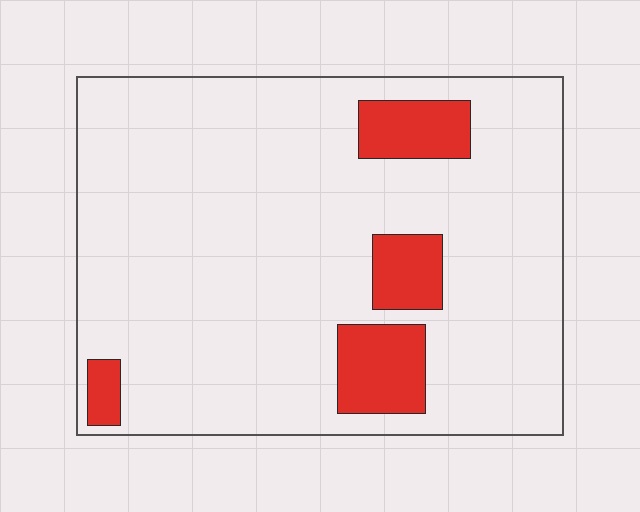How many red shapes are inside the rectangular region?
4.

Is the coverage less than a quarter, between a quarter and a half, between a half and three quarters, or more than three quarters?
Less than a quarter.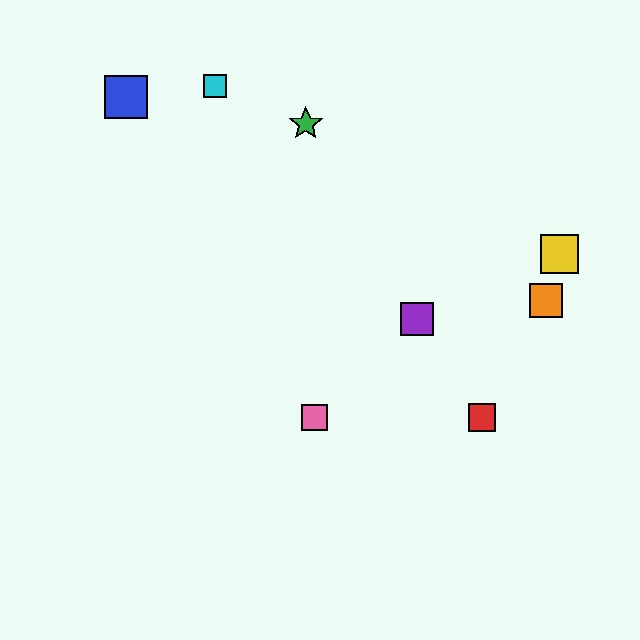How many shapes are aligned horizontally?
2 shapes (the red square, the pink square) are aligned horizontally.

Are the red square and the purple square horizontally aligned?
No, the red square is at y≈418 and the purple square is at y≈319.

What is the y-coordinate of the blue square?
The blue square is at y≈97.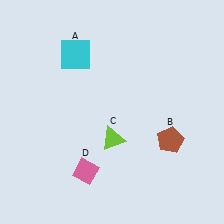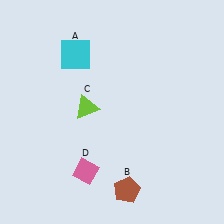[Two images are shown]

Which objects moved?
The objects that moved are: the brown pentagon (B), the lime triangle (C).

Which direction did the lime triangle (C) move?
The lime triangle (C) moved up.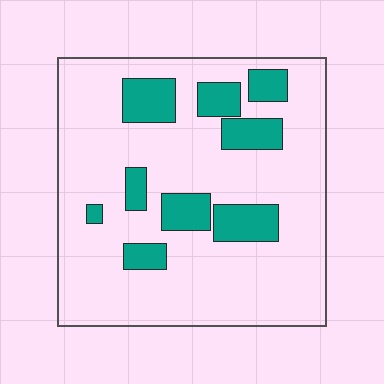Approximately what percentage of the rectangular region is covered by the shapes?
Approximately 20%.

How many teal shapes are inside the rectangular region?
9.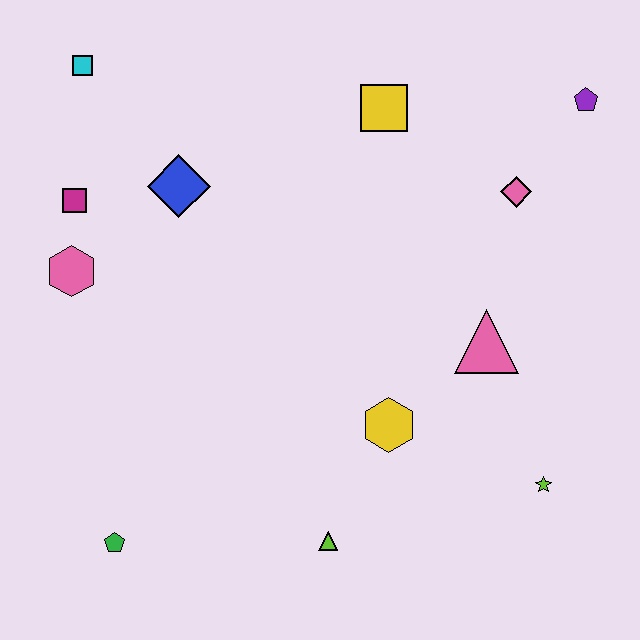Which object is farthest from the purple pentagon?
The green pentagon is farthest from the purple pentagon.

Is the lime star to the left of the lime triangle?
No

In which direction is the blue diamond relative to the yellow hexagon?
The blue diamond is above the yellow hexagon.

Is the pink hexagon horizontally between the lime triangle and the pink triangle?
No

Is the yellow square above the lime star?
Yes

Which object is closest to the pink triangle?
The yellow hexagon is closest to the pink triangle.